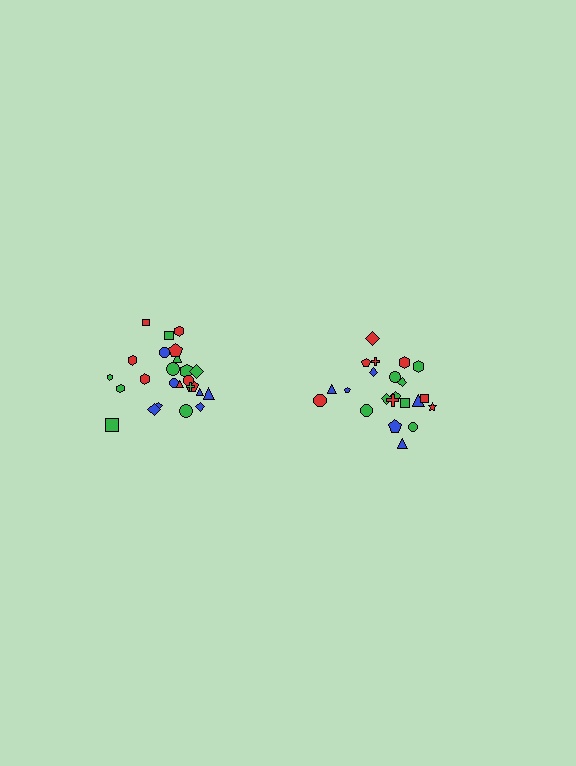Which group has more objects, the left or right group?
The left group.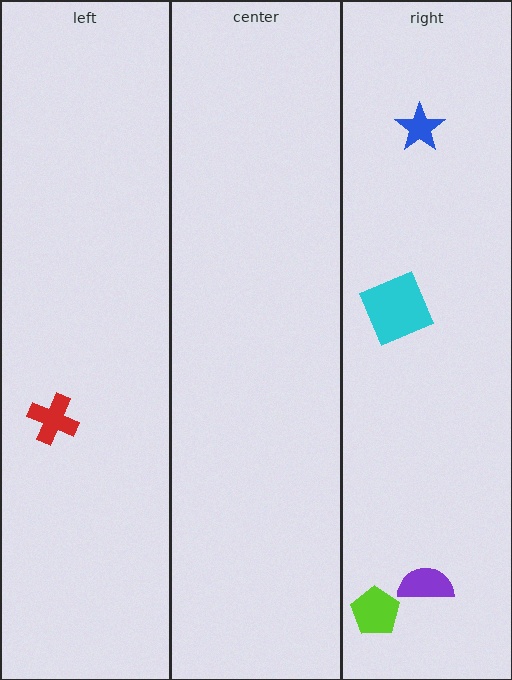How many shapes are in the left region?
1.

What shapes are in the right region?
The purple semicircle, the lime pentagon, the blue star, the cyan square.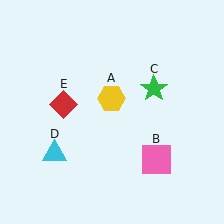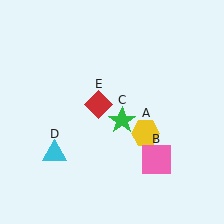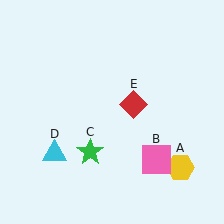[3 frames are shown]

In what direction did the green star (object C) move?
The green star (object C) moved down and to the left.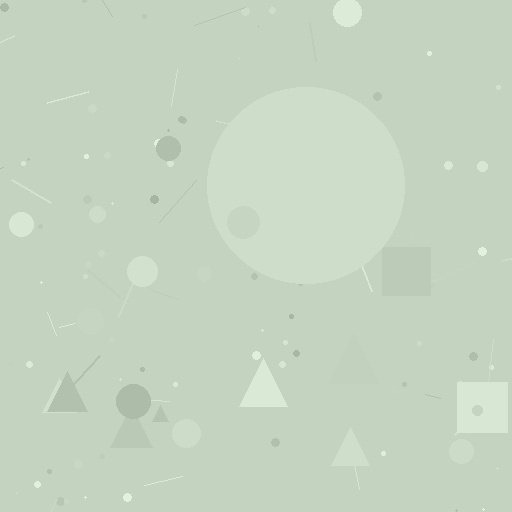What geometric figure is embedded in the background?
A circle is embedded in the background.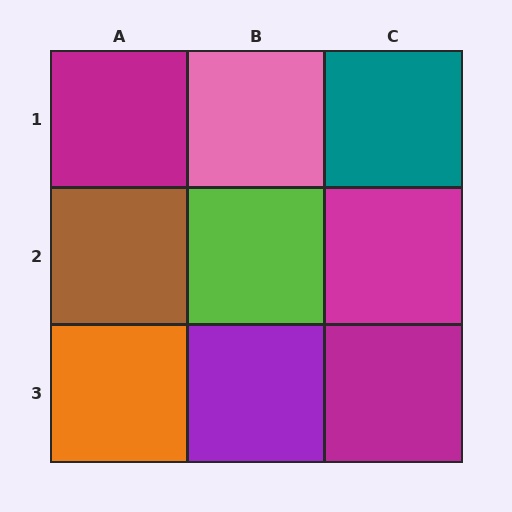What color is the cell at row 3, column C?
Magenta.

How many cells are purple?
1 cell is purple.